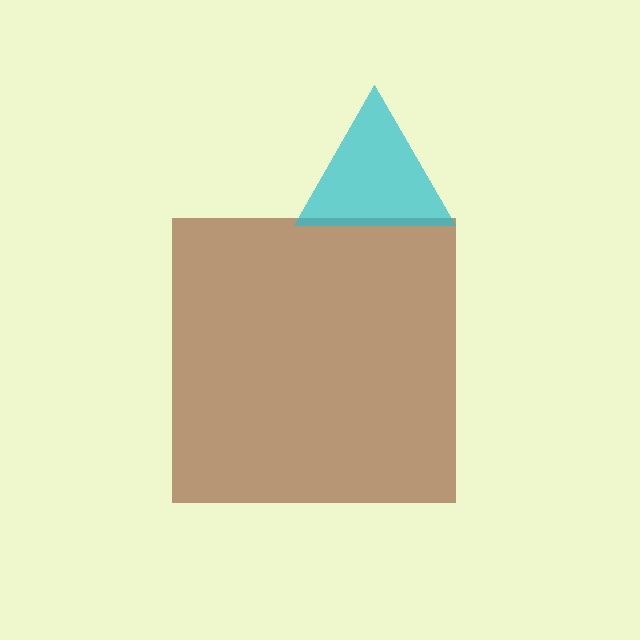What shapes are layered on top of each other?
The layered shapes are: a brown square, a cyan triangle.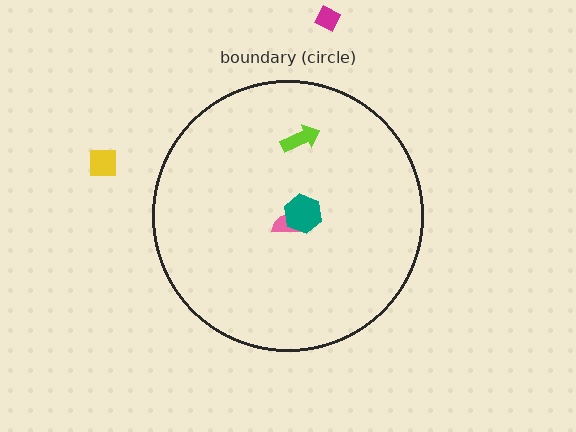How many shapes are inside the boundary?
3 inside, 2 outside.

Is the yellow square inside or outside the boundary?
Outside.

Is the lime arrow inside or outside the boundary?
Inside.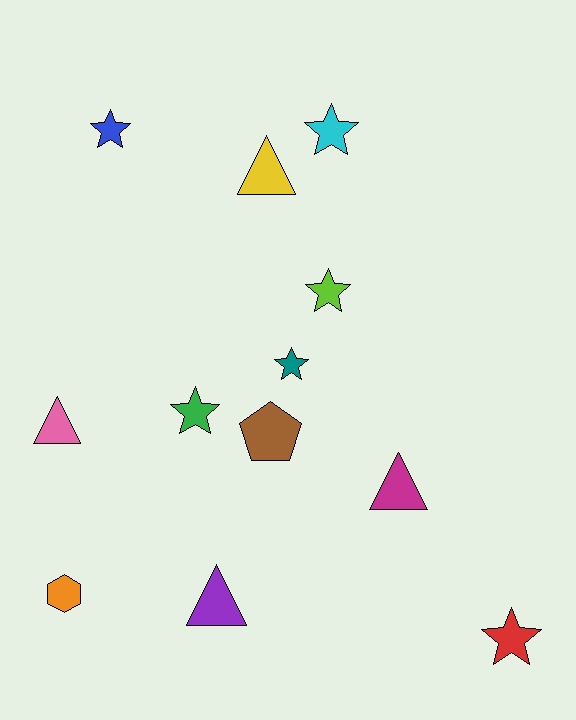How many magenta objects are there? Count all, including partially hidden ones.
There is 1 magenta object.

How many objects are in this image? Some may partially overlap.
There are 12 objects.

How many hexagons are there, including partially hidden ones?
There is 1 hexagon.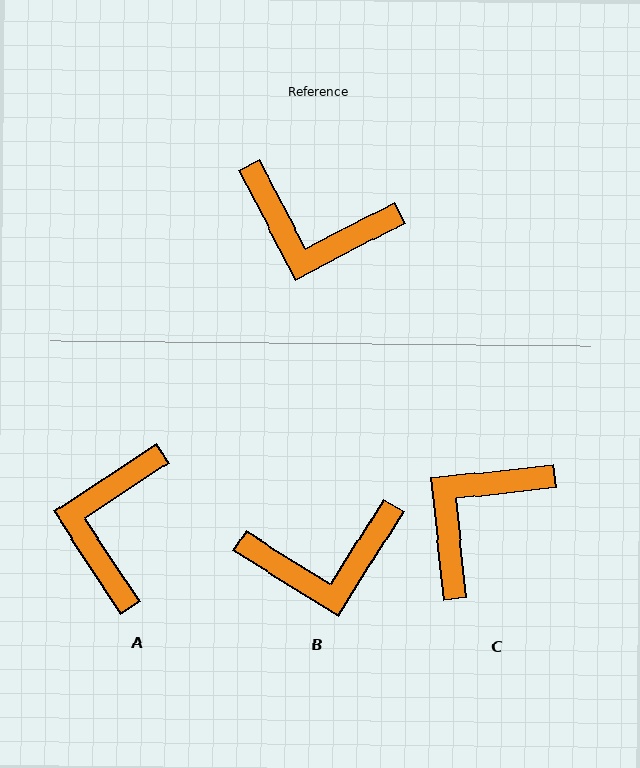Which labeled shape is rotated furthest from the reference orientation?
C, about 112 degrees away.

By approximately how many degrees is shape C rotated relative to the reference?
Approximately 112 degrees clockwise.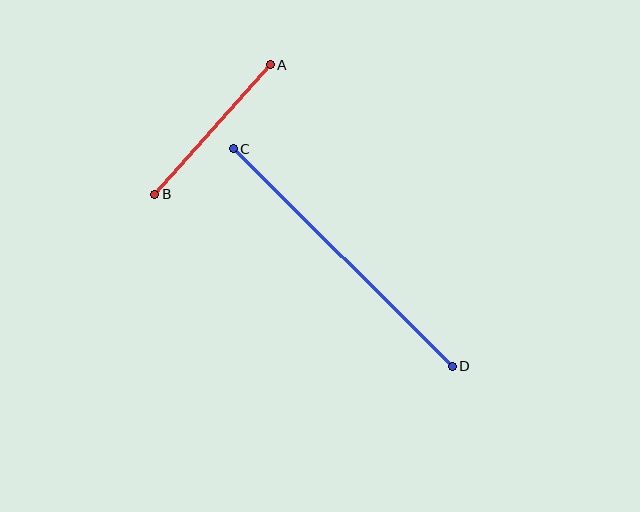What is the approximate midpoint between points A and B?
The midpoint is at approximately (212, 129) pixels.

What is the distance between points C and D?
The distance is approximately 309 pixels.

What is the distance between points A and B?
The distance is approximately 174 pixels.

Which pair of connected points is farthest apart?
Points C and D are farthest apart.